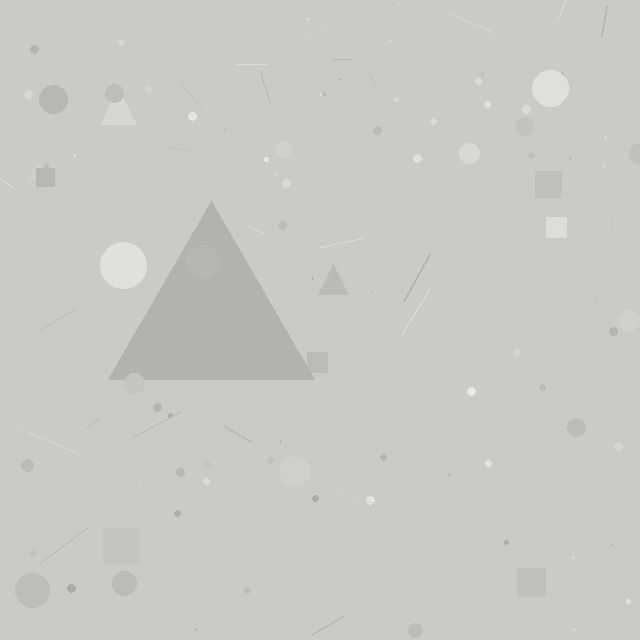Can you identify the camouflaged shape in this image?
The camouflaged shape is a triangle.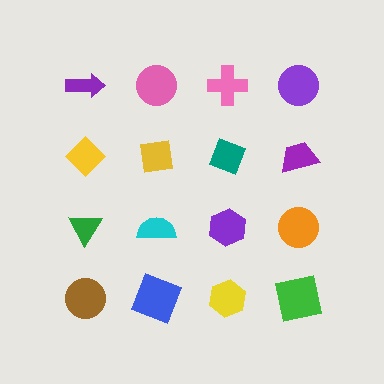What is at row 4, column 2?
A blue square.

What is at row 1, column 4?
A purple circle.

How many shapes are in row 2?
4 shapes.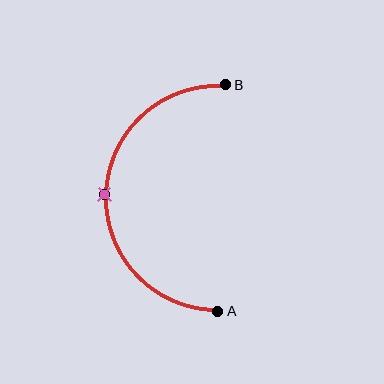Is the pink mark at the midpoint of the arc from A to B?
Yes. The pink mark lies on the arc at equal arc-length from both A and B — it is the arc midpoint.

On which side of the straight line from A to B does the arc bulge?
The arc bulges to the left of the straight line connecting A and B.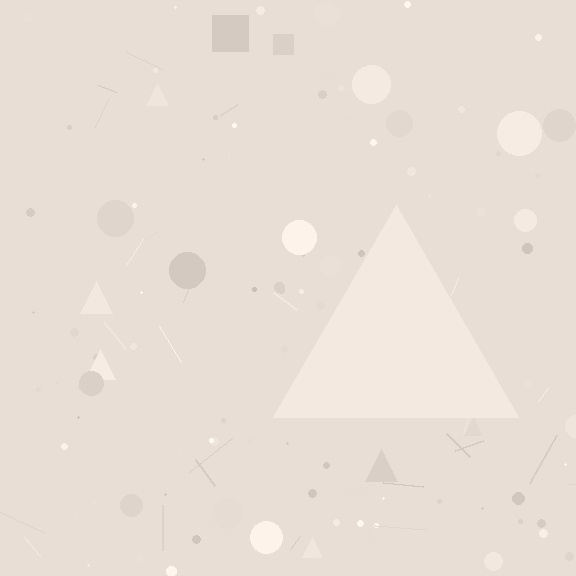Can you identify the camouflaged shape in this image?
The camouflaged shape is a triangle.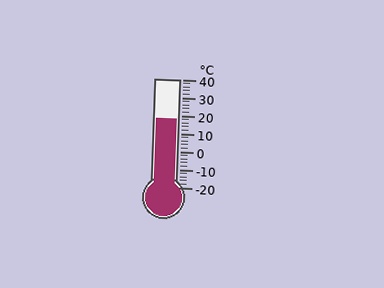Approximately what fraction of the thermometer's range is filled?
The thermometer is filled to approximately 65% of its range.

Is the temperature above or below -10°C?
The temperature is above -10°C.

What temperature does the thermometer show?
The thermometer shows approximately 18°C.